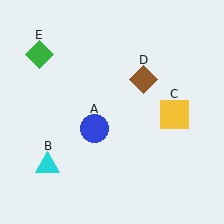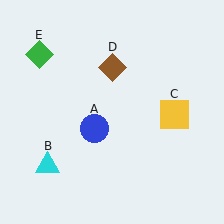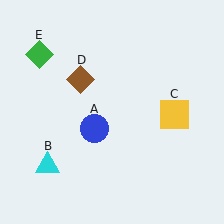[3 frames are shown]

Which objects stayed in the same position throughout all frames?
Blue circle (object A) and cyan triangle (object B) and yellow square (object C) and green diamond (object E) remained stationary.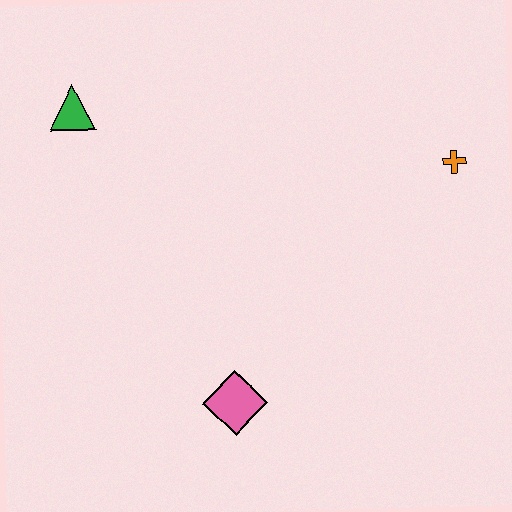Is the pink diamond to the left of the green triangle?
No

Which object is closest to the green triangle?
The pink diamond is closest to the green triangle.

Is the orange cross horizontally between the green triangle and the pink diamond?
No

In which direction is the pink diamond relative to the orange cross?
The pink diamond is below the orange cross.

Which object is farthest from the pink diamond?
The green triangle is farthest from the pink diamond.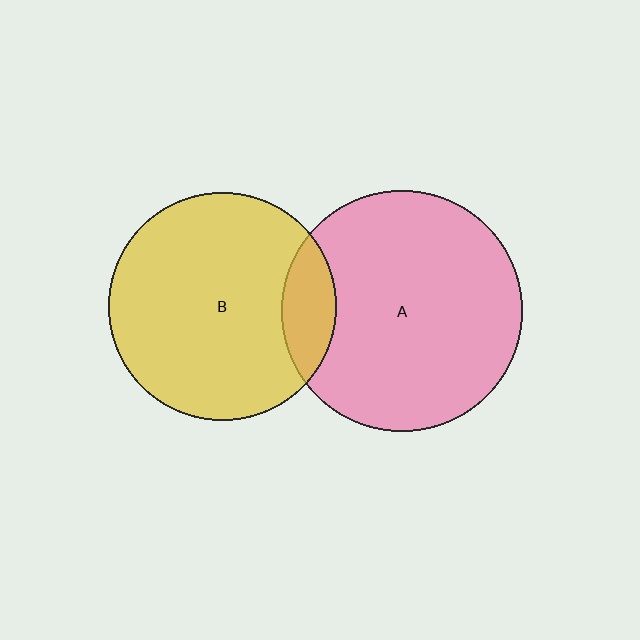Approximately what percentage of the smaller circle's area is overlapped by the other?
Approximately 15%.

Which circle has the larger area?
Circle A (pink).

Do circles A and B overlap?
Yes.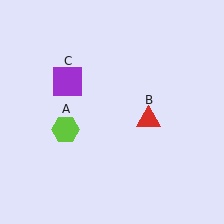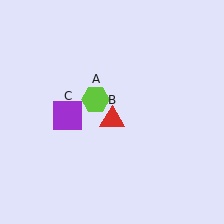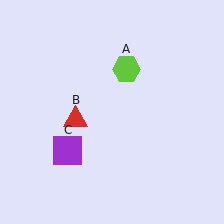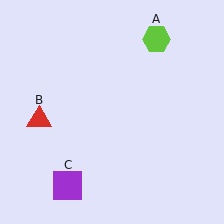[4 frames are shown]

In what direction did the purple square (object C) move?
The purple square (object C) moved down.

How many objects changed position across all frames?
3 objects changed position: lime hexagon (object A), red triangle (object B), purple square (object C).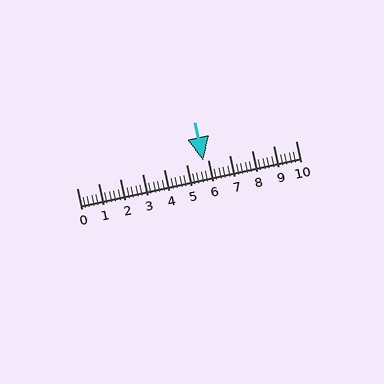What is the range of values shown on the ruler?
The ruler shows values from 0 to 10.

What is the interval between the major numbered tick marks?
The major tick marks are spaced 1 units apart.